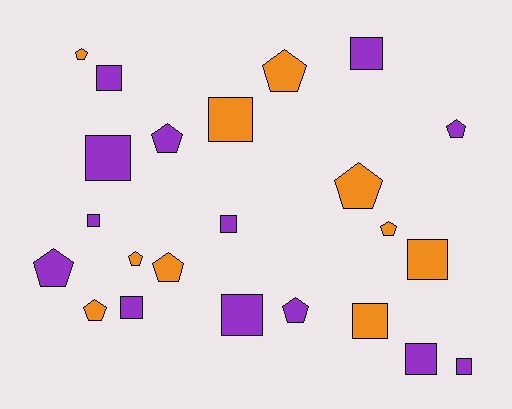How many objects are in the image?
There are 23 objects.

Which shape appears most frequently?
Square, with 12 objects.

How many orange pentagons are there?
There are 7 orange pentagons.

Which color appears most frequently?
Purple, with 13 objects.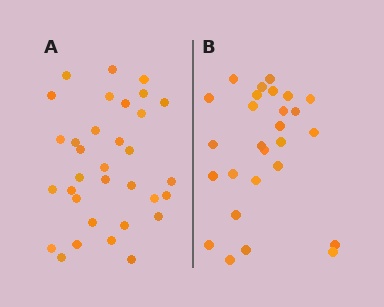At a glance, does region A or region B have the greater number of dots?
Region A (the left region) has more dots.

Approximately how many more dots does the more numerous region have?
Region A has about 6 more dots than region B.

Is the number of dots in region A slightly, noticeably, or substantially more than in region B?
Region A has only slightly more — the two regions are fairly close. The ratio is roughly 1.2 to 1.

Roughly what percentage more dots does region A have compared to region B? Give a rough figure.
About 20% more.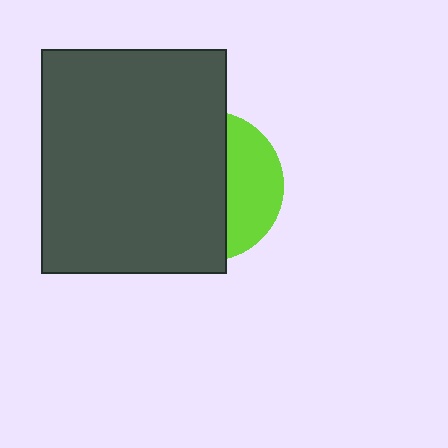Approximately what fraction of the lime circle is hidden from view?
Roughly 66% of the lime circle is hidden behind the dark gray rectangle.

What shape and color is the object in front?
The object in front is a dark gray rectangle.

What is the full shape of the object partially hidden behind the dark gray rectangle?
The partially hidden object is a lime circle.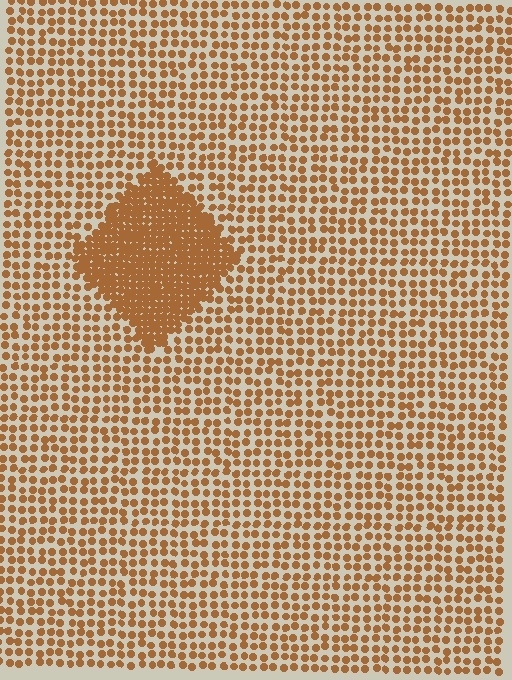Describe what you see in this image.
The image contains small brown elements arranged at two different densities. A diamond-shaped region is visible where the elements are more densely packed than the surrounding area.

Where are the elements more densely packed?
The elements are more densely packed inside the diamond boundary.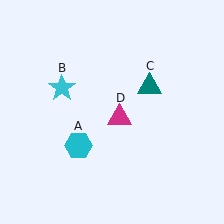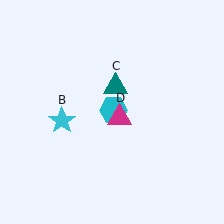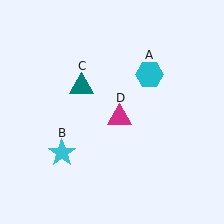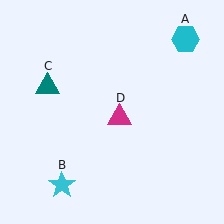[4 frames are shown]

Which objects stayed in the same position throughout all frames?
Magenta triangle (object D) remained stationary.